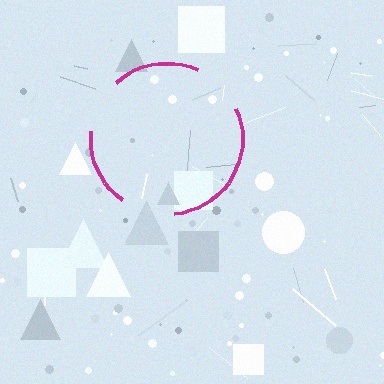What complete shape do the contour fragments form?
The contour fragments form a circle.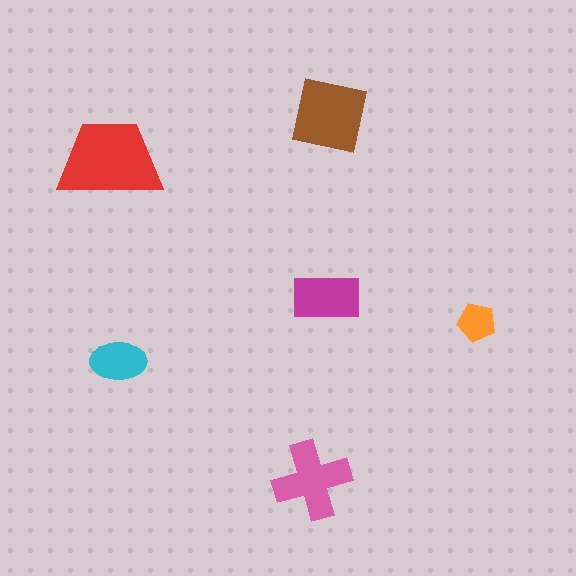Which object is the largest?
The red trapezoid.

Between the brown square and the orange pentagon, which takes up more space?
The brown square.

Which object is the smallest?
The orange pentagon.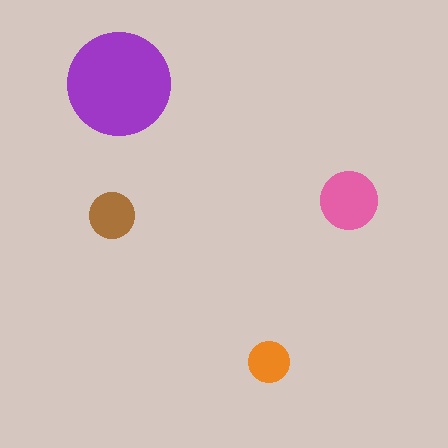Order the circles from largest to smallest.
the purple one, the pink one, the brown one, the orange one.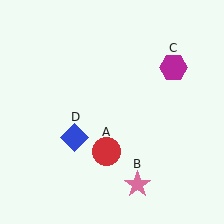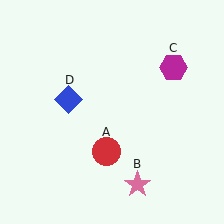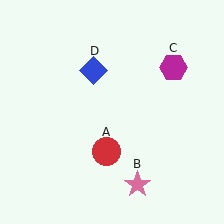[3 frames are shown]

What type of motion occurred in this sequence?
The blue diamond (object D) rotated clockwise around the center of the scene.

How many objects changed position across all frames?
1 object changed position: blue diamond (object D).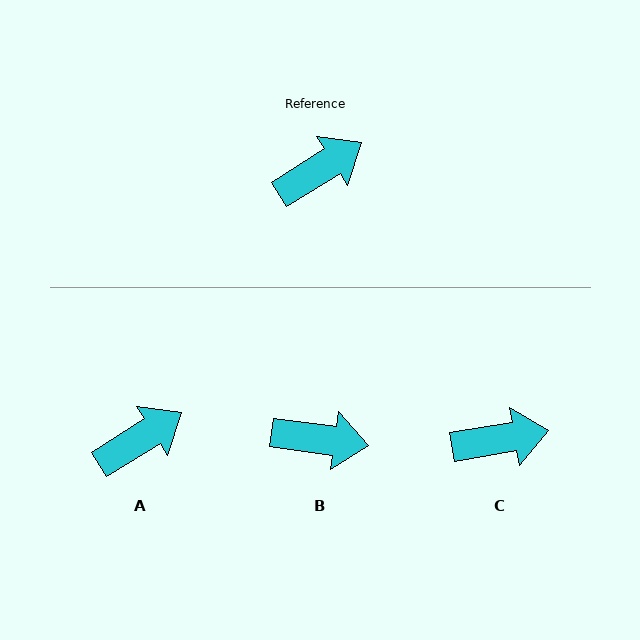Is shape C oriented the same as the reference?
No, it is off by about 23 degrees.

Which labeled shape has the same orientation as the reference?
A.